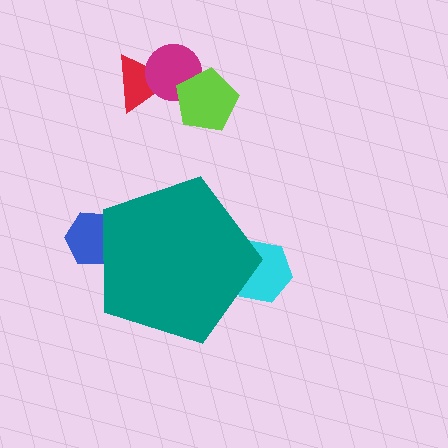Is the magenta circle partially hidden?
No, the magenta circle is fully visible.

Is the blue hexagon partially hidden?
Yes, the blue hexagon is partially hidden behind the teal pentagon.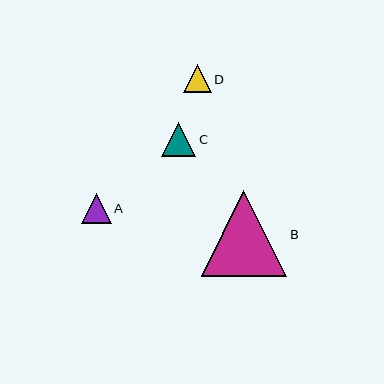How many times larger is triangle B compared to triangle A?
Triangle B is approximately 2.9 times the size of triangle A.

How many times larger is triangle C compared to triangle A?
Triangle C is approximately 1.1 times the size of triangle A.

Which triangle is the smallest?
Triangle D is the smallest with a size of approximately 28 pixels.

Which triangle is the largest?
Triangle B is the largest with a size of approximately 86 pixels.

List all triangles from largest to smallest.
From largest to smallest: B, C, A, D.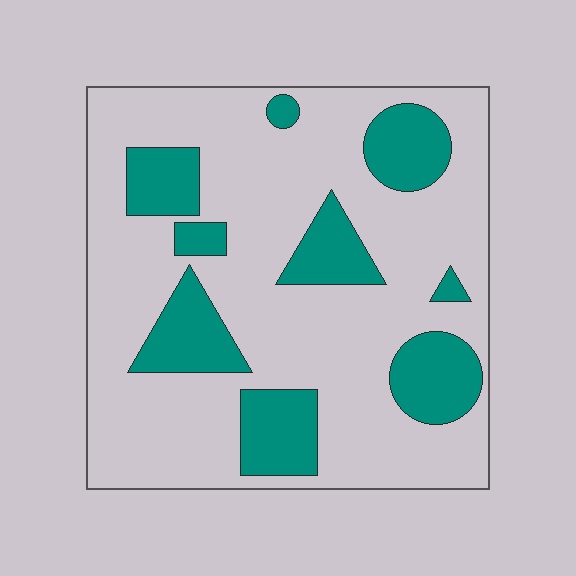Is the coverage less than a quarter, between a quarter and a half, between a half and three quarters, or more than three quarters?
Between a quarter and a half.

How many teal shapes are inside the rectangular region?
9.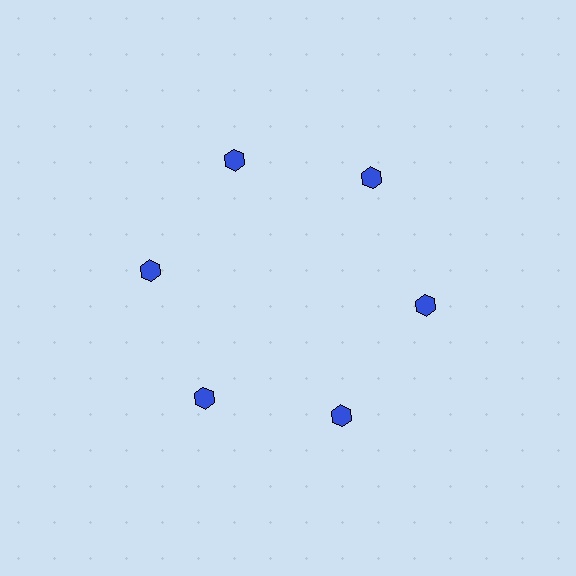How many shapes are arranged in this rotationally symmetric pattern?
There are 6 shapes, arranged in 6 groups of 1.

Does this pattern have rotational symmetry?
Yes, this pattern has 6-fold rotational symmetry. It looks the same after rotating 60 degrees around the center.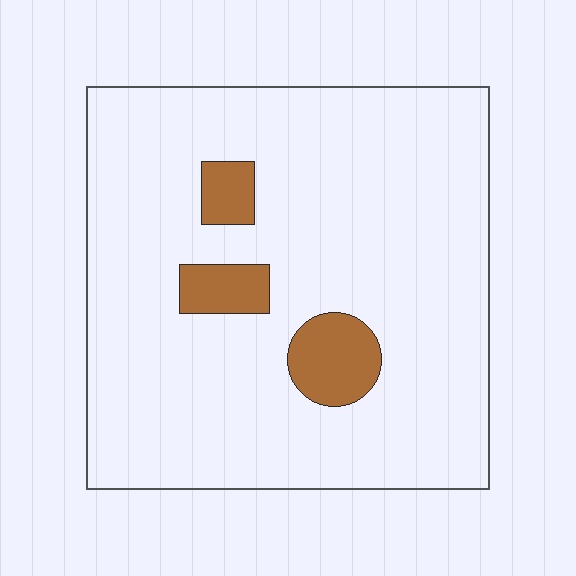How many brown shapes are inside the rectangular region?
3.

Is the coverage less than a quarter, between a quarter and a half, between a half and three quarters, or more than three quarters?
Less than a quarter.